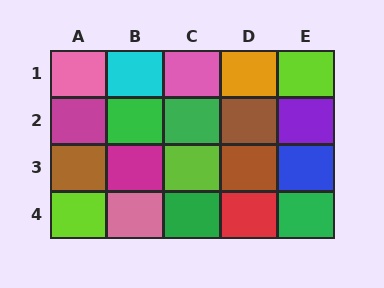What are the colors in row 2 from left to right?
Magenta, green, green, brown, purple.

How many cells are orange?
1 cell is orange.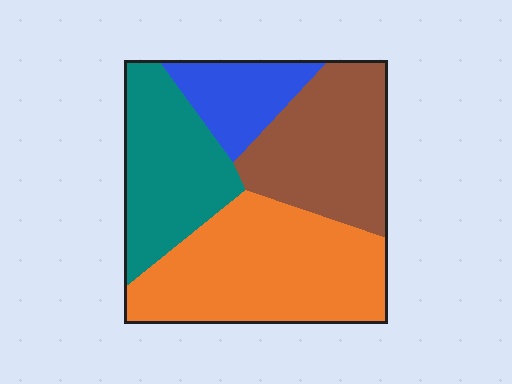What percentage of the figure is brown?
Brown covers 27% of the figure.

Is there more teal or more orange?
Orange.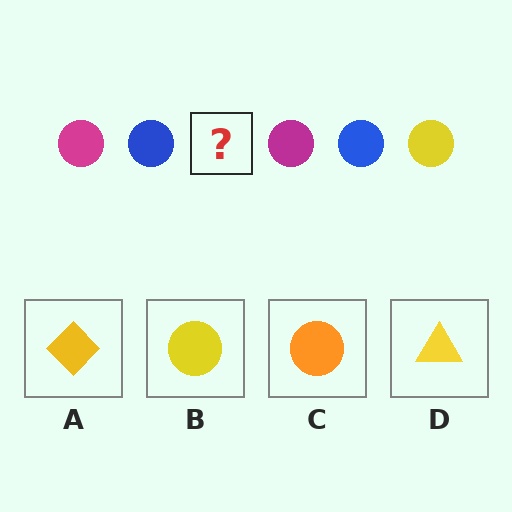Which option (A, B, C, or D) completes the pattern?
B.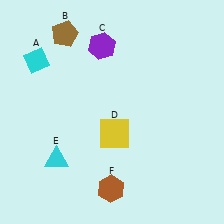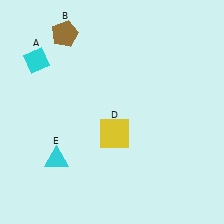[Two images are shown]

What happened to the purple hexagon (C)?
The purple hexagon (C) was removed in Image 2. It was in the top-left area of Image 1.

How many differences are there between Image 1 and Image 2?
There are 2 differences between the two images.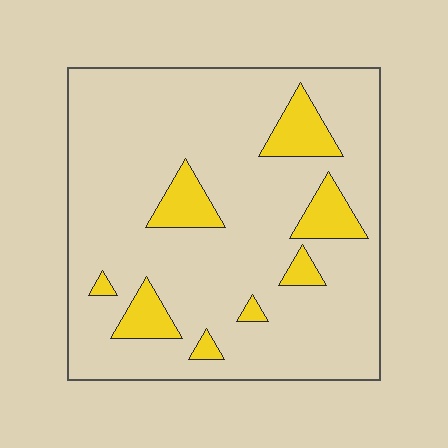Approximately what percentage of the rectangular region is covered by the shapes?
Approximately 15%.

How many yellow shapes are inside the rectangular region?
8.